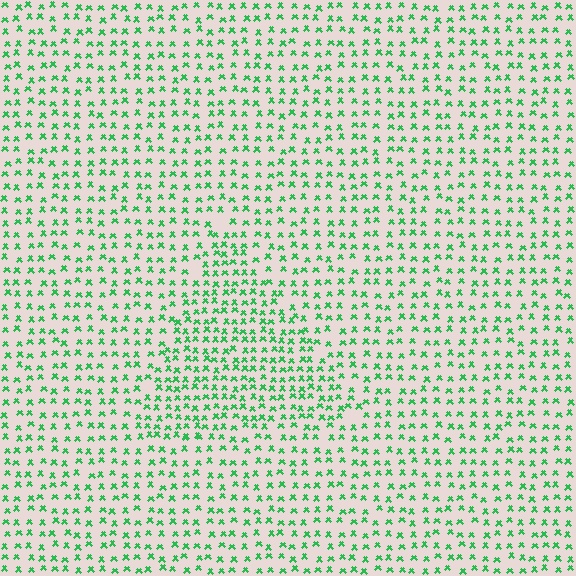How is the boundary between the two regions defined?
The boundary is defined by a change in element density (approximately 1.6x ratio). All elements are the same color, size, and shape.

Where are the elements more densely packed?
The elements are more densely packed inside the triangle boundary.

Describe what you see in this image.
The image contains small green elements arranged at two different densities. A triangle-shaped region is visible where the elements are more densely packed than the surrounding area.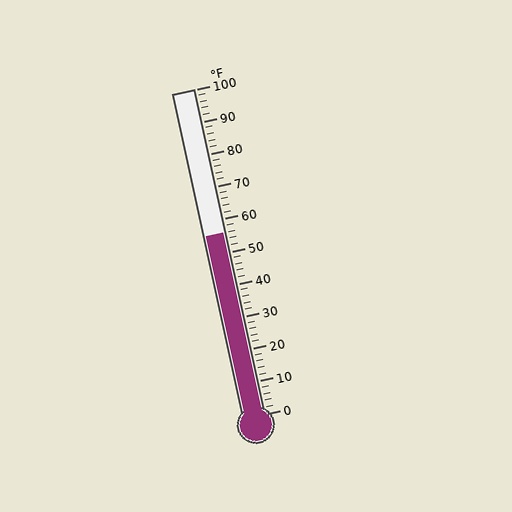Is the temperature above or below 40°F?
The temperature is above 40°F.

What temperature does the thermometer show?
The thermometer shows approximately 56°F.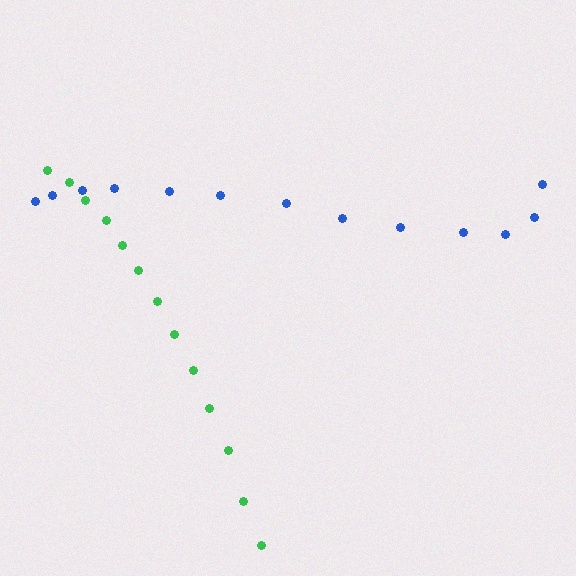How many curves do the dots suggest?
There are 2 distinct paths.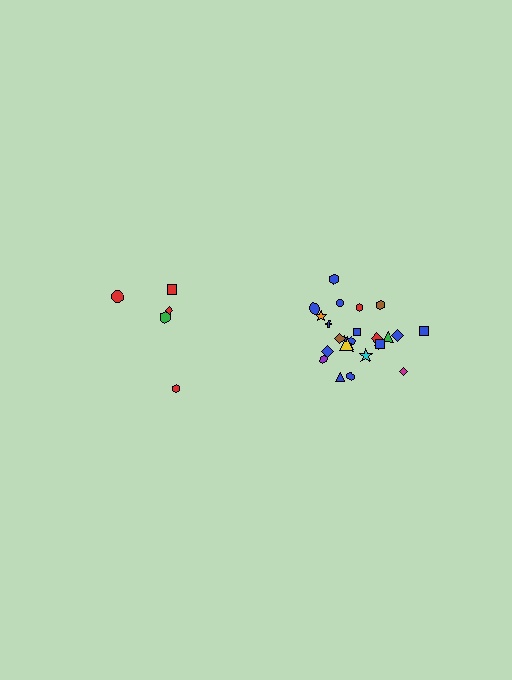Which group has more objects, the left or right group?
The right group.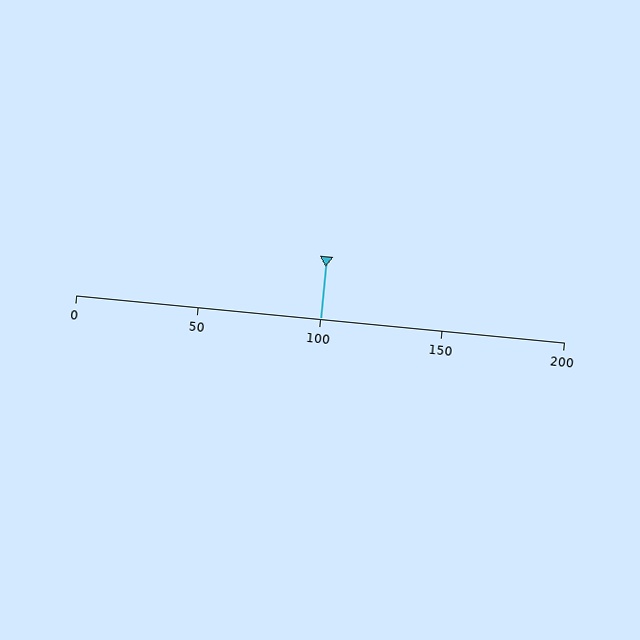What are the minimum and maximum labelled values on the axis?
The axis runs from 0 to 200.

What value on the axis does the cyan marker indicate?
The marker indicates approximately 100.